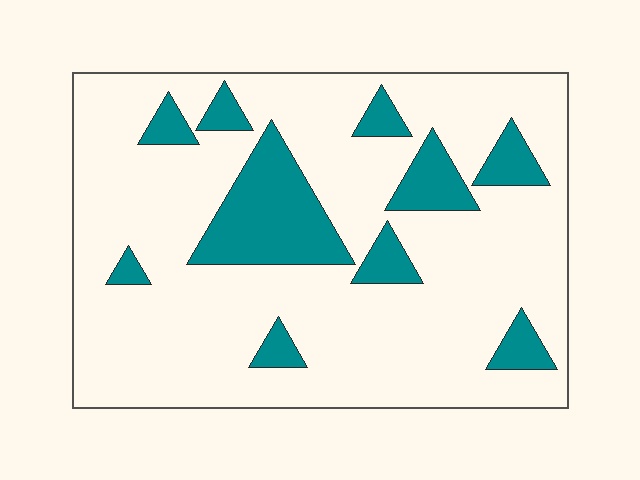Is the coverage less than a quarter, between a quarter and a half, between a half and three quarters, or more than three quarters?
Less than a quarter.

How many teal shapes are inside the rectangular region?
10.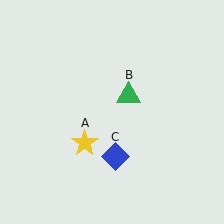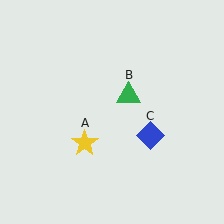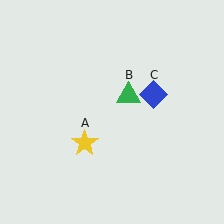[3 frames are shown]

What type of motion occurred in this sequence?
The blue diamond (object C) rotated counterclockwise around the center of the scene.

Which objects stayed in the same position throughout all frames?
Yellow star (object A) and green triangle (object B) remained stationary.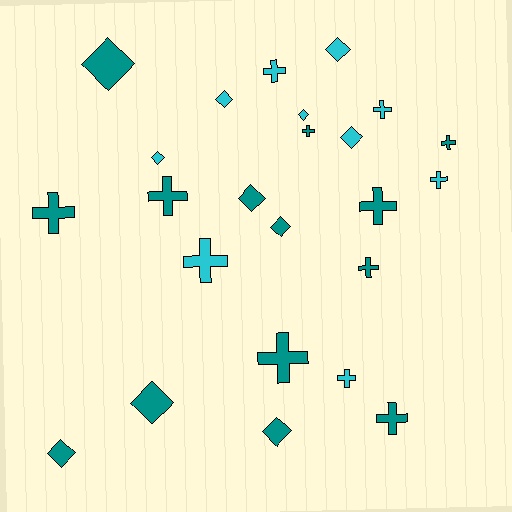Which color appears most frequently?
Teal, with 14 objects.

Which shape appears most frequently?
Cross, with 13 objects.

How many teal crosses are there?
There are 8 teal crosses.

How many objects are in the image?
There are 24 objects.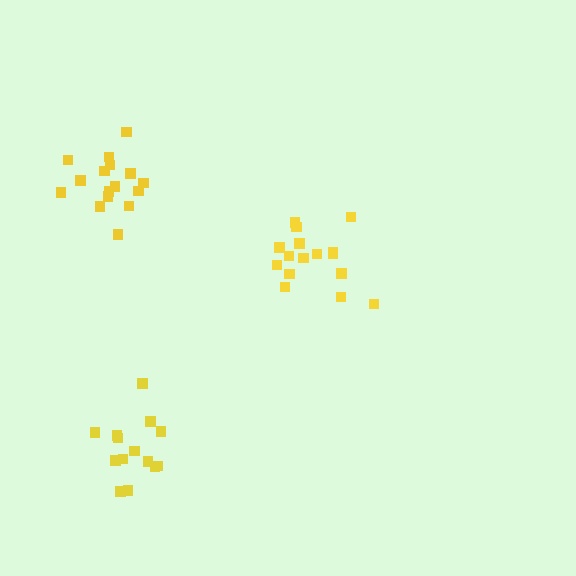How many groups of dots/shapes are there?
There are 3 groups.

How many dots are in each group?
Group 1: 16 dots, Group 2: 14 dots, Group 3: 16 dots (46 total).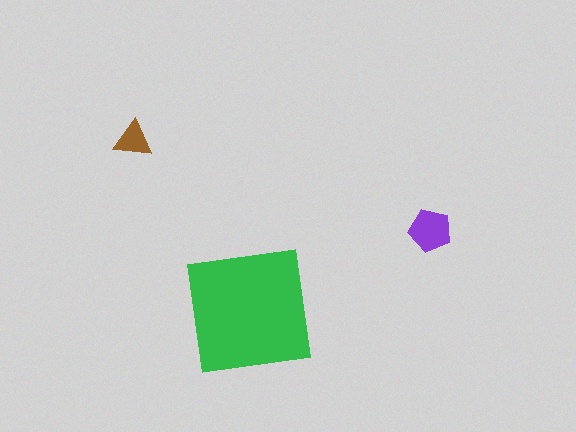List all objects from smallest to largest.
The brown triangle, the purple pentagon, the green square.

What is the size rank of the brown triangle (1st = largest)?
3rd.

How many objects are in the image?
There are 3 objects in the image.